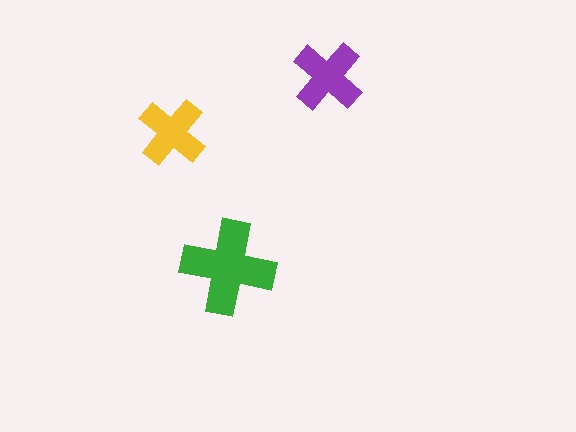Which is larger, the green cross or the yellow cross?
The green one.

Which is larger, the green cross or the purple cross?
The green one.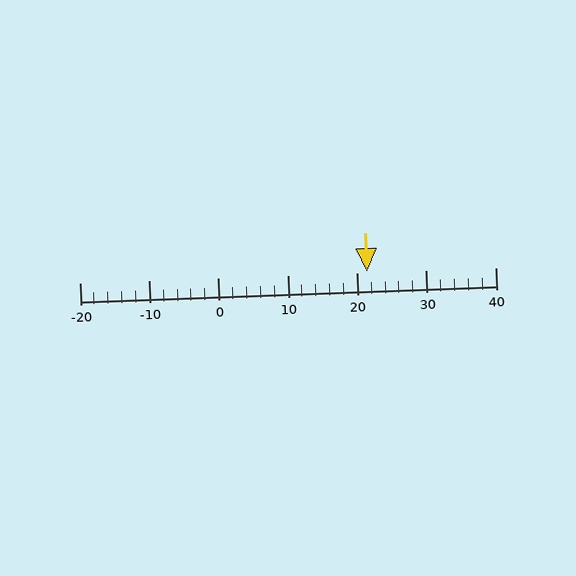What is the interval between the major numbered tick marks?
The major tick marks are spaced 10 units apart.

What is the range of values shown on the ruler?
The ruler shows values from -20 to 40.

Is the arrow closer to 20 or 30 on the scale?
The arrow is closer to 20.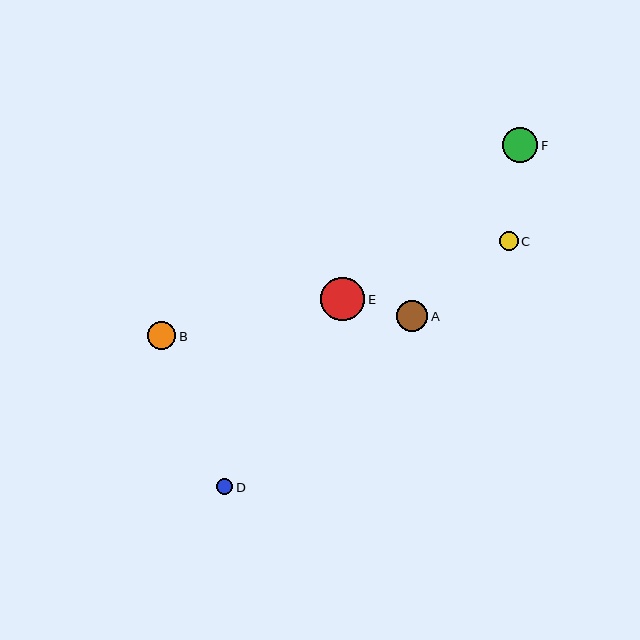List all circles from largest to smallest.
From largest to smallest: E, F, A, B, C, D.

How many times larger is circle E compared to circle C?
Circle E is approximately 2.3 times the size of circle C.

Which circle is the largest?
Circle E is the largest with a size of approximately 44 pixels.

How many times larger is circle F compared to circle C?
Circle F is approximately 1.8 times the size of circle C.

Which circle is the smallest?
Circle D is the smallest with a size of approximately 16 pixels.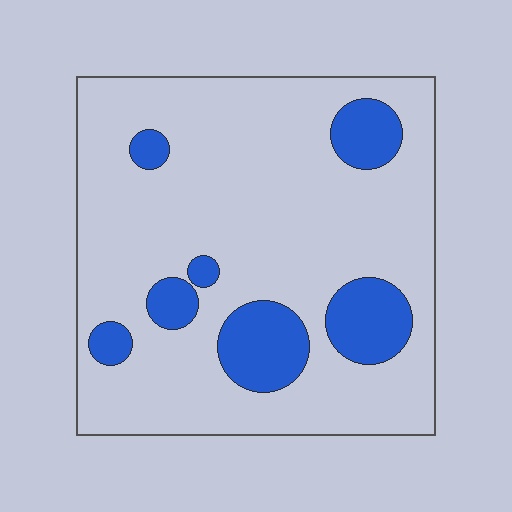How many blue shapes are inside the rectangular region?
7.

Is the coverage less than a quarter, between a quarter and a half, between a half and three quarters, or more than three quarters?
Less than a quarter.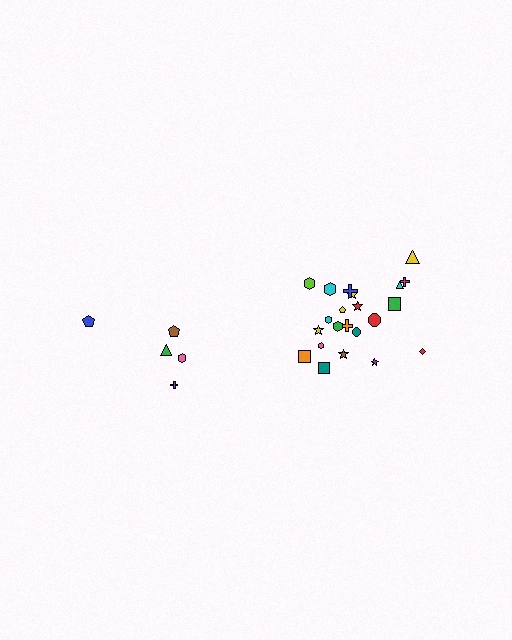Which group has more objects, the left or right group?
The right group.